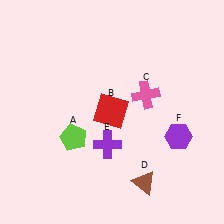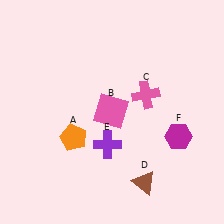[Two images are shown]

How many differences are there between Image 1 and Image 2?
There are 3 differences between the two images.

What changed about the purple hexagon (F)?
In Image 1, F is purple. In Image 2, it changed to magenta.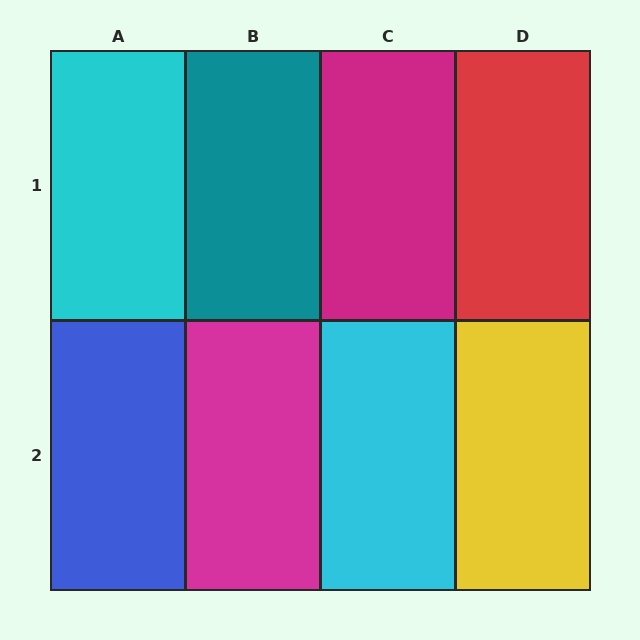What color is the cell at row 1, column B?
Teal.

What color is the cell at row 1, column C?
Magenta.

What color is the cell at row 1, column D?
Red.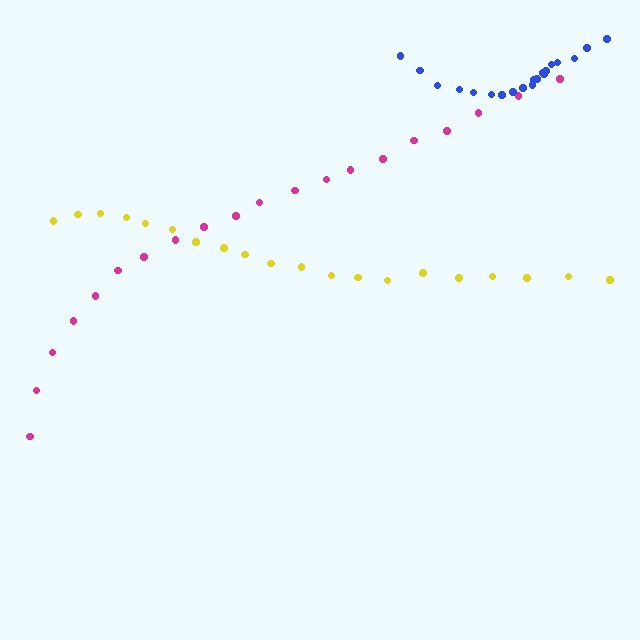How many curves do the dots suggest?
There are 3 distinct paths.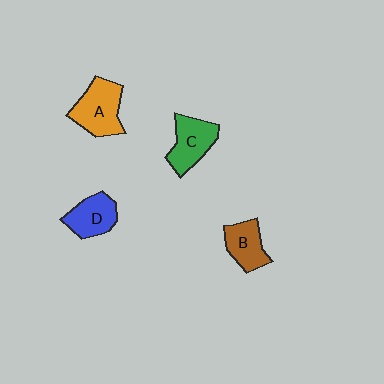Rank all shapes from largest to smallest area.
From largest to smallest: A (orange), C (green), D (blue), B (brown).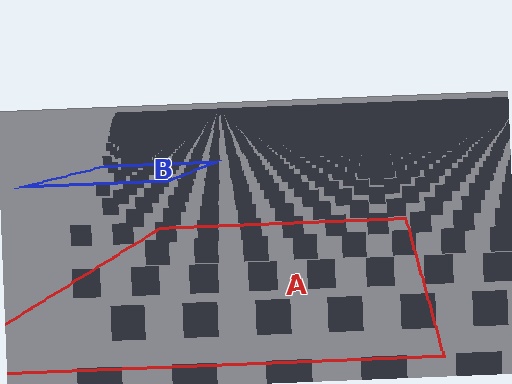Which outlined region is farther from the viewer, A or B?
Region B is farther from the viewer — the texture elements inside it appear smaller and more densely packed.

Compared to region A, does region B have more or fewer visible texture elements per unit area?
Region B has more texture elements per unit area — they are packed more densely because it is farther away.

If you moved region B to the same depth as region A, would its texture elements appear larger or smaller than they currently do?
They would appear larger. At a closer depth, the same texture elements are projected at a bigger on-screen size.